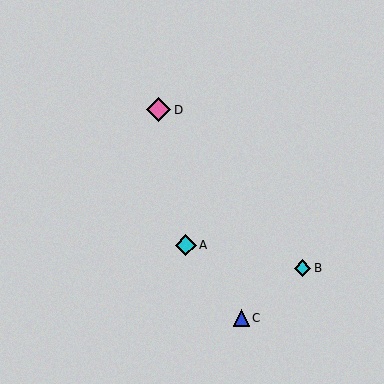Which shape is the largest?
The pink diamond (labeled D) is the largest.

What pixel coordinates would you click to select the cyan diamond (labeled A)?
Click at (186, 245) to select the cyan diamond A.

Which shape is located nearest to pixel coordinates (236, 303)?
The blue triangle (labeled C) at (241, 318) is nearest to that location.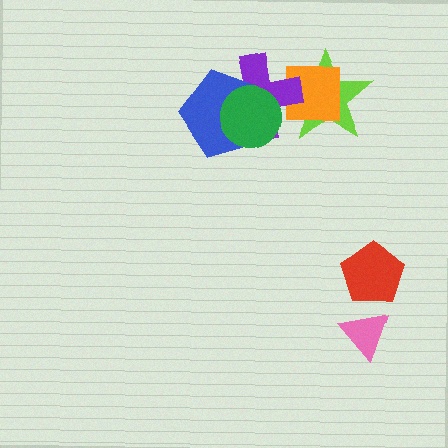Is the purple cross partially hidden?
Yes, it is partially covered by another shape.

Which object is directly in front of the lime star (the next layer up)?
The orange square is directly in front of the lime star.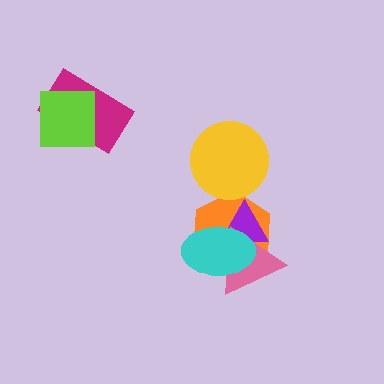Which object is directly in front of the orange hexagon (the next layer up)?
The purple triangle is directly in front of the orange hexagon.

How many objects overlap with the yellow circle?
1 object overlaps with the yellow circle.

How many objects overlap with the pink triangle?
3 objects overlap with the pink triangle.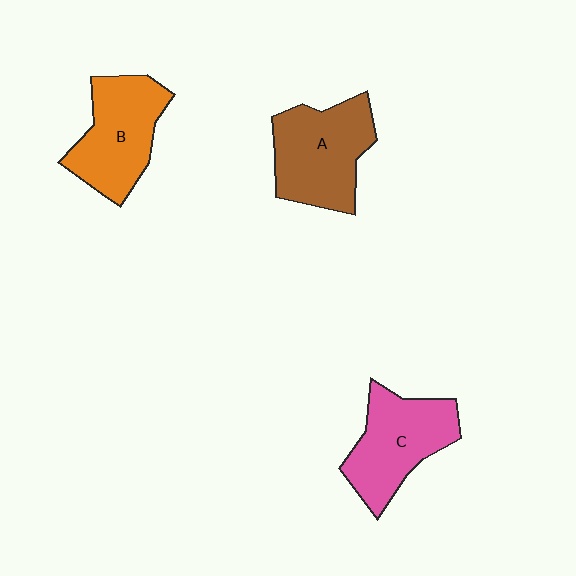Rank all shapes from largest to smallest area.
From largest to smallest: A (brown), C (pink), B (orange).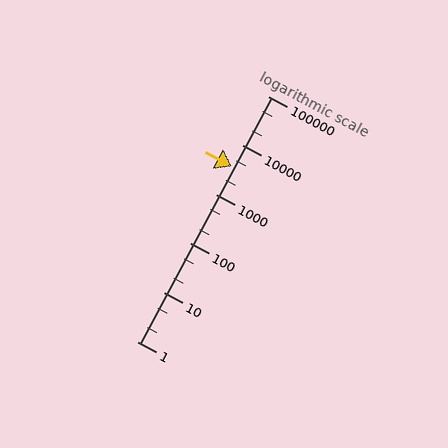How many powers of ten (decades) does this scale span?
The scale spans 5 decades, from 1 to 100000.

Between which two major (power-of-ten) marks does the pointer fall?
The pointer is between 1000 and 10000.